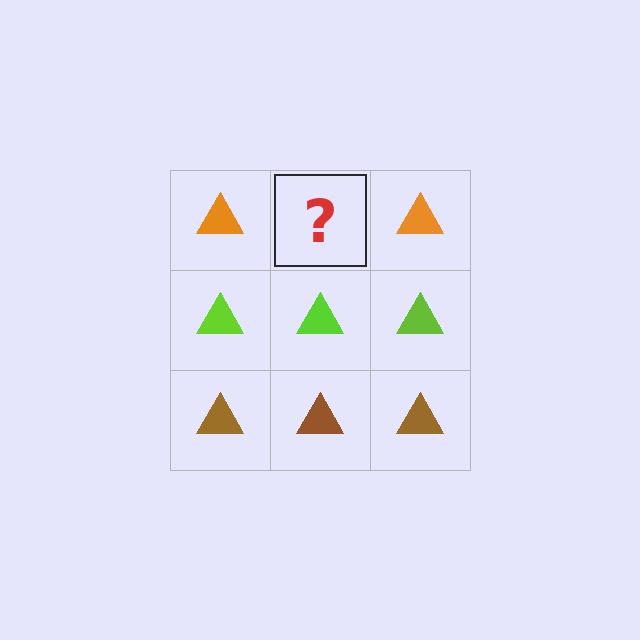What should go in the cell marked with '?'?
The missing cell should contain an orange triangle.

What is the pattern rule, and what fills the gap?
The rule is that each row has a consistent color. The gap should be filled with an orange triangle.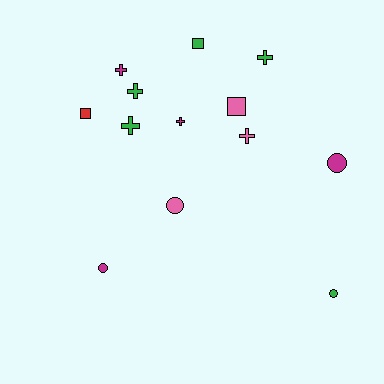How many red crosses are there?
There are no red crosses.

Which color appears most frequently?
Green, with 5 objects.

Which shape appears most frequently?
Cross, with 6 objects.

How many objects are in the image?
There are 13 objects.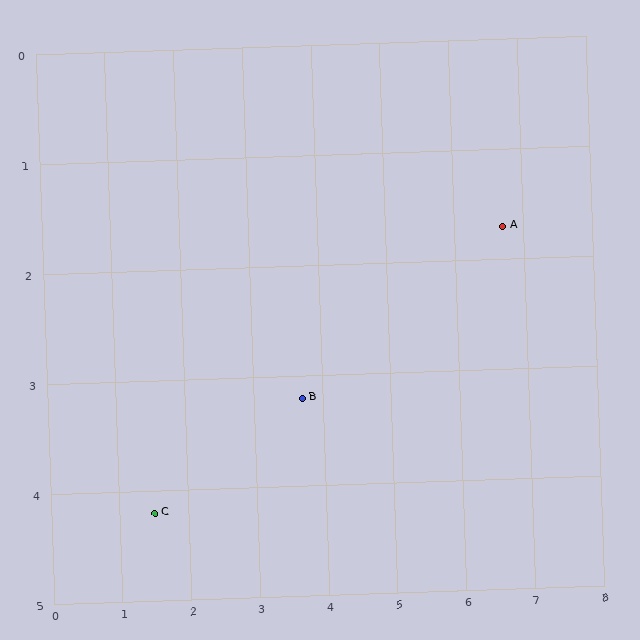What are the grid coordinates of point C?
Point C is at approximately (1.5, 4.2).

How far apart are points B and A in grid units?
Points B and A are about 3.4 grid units apart.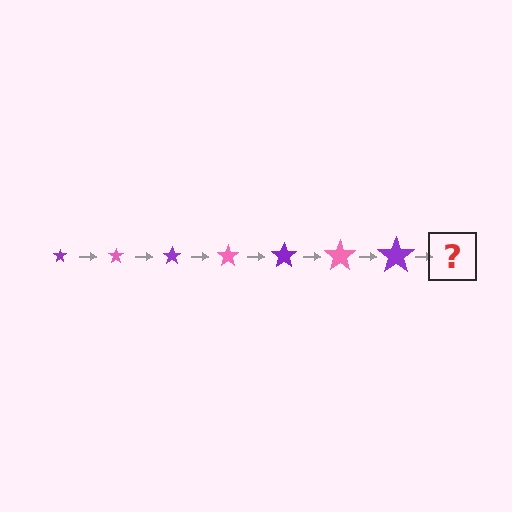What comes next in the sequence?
The next element should be a pink star, larger than the previous one.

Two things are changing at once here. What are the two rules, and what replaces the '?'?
The two rules are that the star grows larger each step and the color cycles through purple and pink. The '?' should be a pink star, larger than the previous one.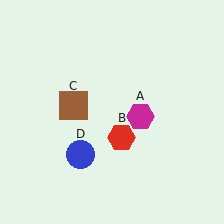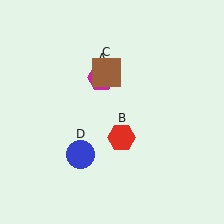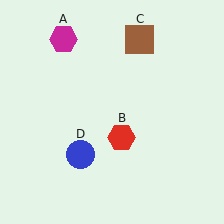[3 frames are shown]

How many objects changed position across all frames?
2 objects changed position: magenta hexagon (object A), brown square (object C).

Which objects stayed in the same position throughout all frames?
Red hexagon (object B) and blue circle (object D) remained stationary.